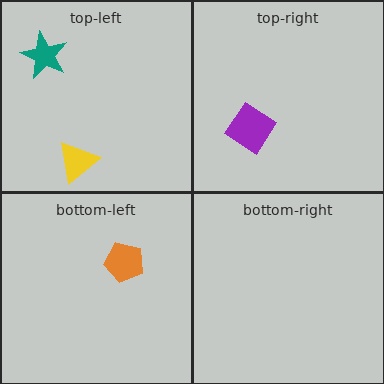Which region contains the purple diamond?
The top-right region.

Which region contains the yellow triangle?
The top-left region.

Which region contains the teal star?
The top-left region.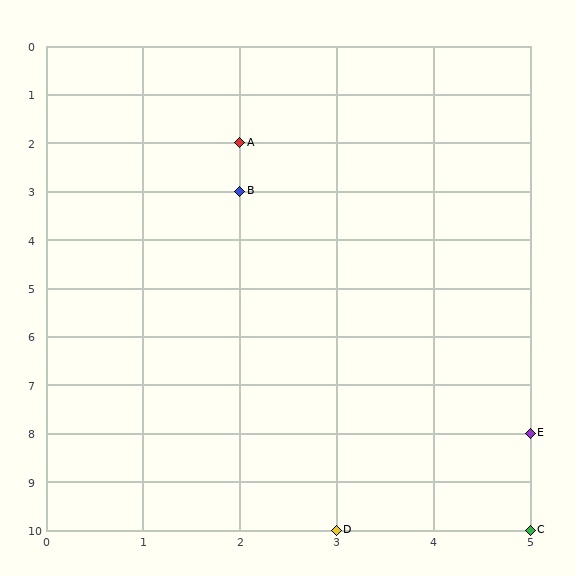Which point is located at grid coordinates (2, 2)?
Point A is at (2, 2).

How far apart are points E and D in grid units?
Points E and D are 2 columns and 2 rows apart (about 2.8 grid units diagonally).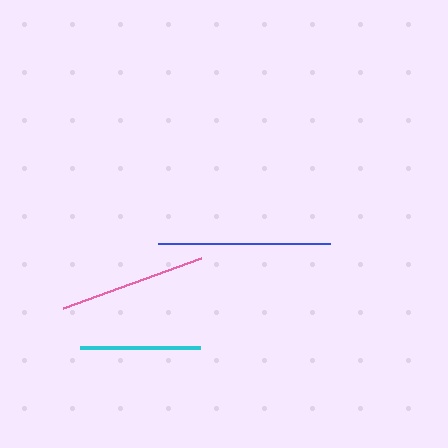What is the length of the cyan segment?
The cyan segment is approximately 121 pixels long.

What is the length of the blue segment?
The blue segment is approximately 171 pixels long.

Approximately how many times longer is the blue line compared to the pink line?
The blue line is approximately 1.2 times the length of the pink line.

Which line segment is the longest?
The blue line is the longest at approximately 171 pixels.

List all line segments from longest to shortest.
From longest to shortest: blue, pink, cyan.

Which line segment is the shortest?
The cyan line is the shortest at approximately 121 pixels.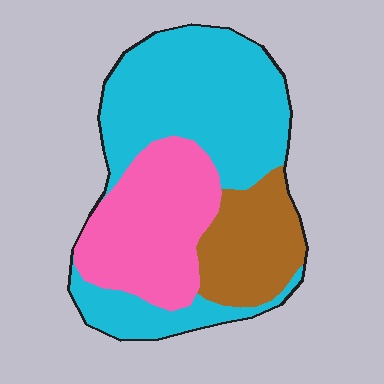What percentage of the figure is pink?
Pink takes up about one third (1/3) of the figure.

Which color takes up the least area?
Brown, at roughly 20%.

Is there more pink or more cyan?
Cyan.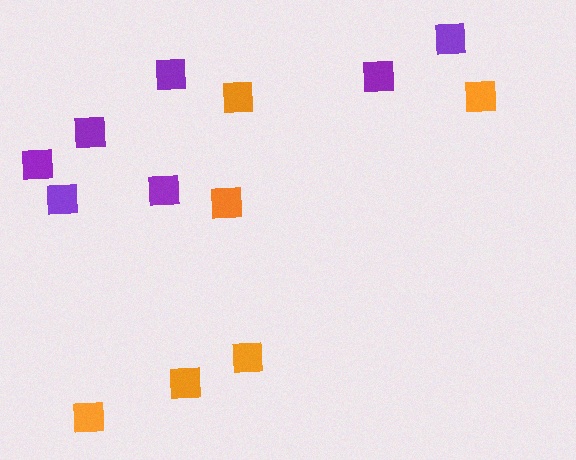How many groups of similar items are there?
There are 2 groups: one group of orange squares (6) and one group of purple squares (7).